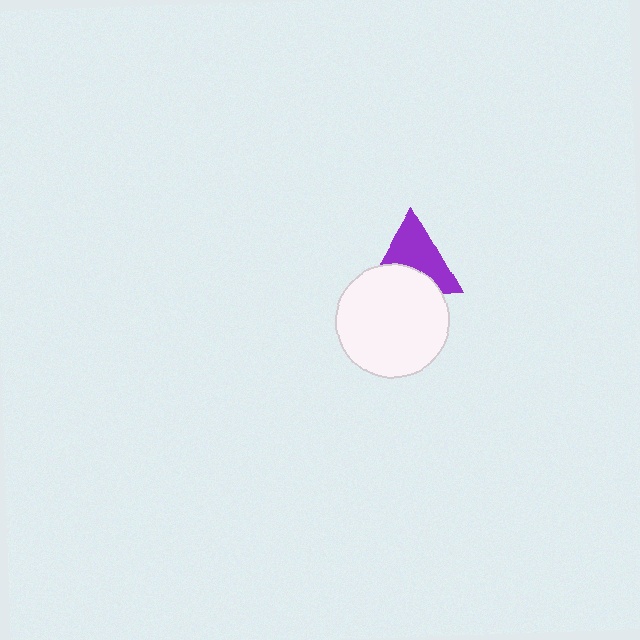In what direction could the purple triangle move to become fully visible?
The purple triangle could move up. That would shift it out from behind the white circle entirely.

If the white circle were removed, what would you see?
You would see the complete purple triangle.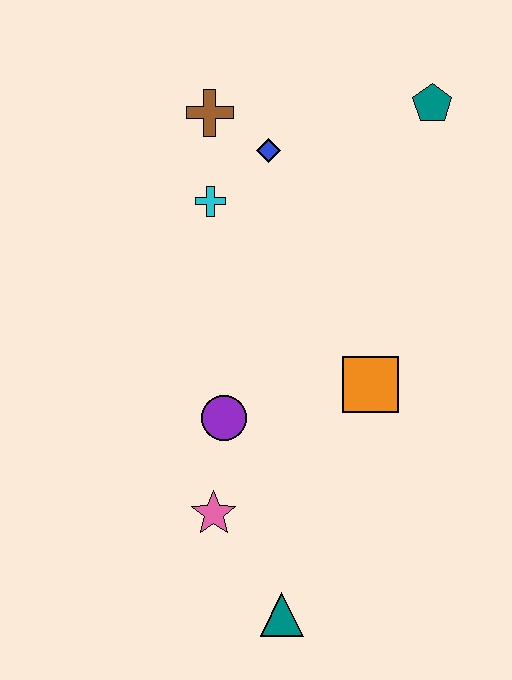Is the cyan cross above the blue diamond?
No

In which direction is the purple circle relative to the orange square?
The purple circle is to the left of the orange square.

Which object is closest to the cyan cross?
The blue diamond is closest to the cyan cross.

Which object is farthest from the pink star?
The teal pentagon is farthest from the pink star.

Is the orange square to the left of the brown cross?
No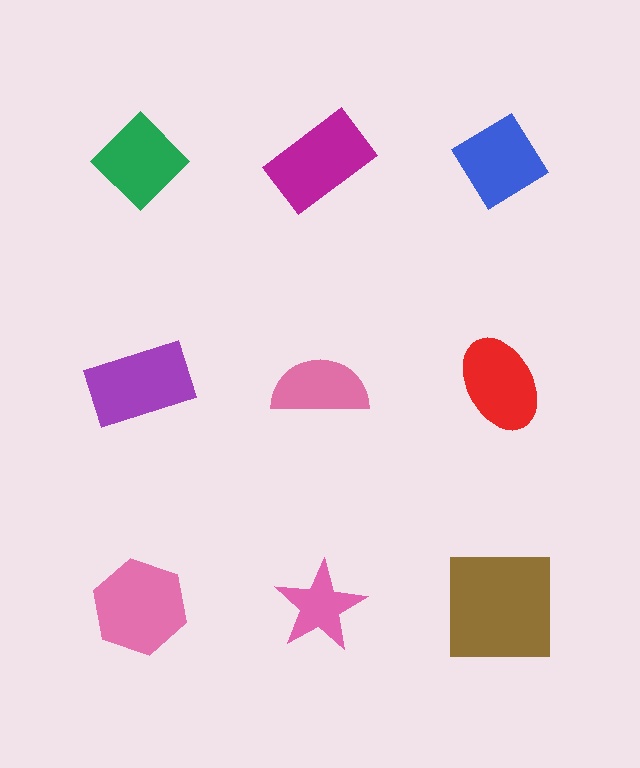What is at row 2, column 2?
A pink semicircle.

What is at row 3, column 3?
A brown square.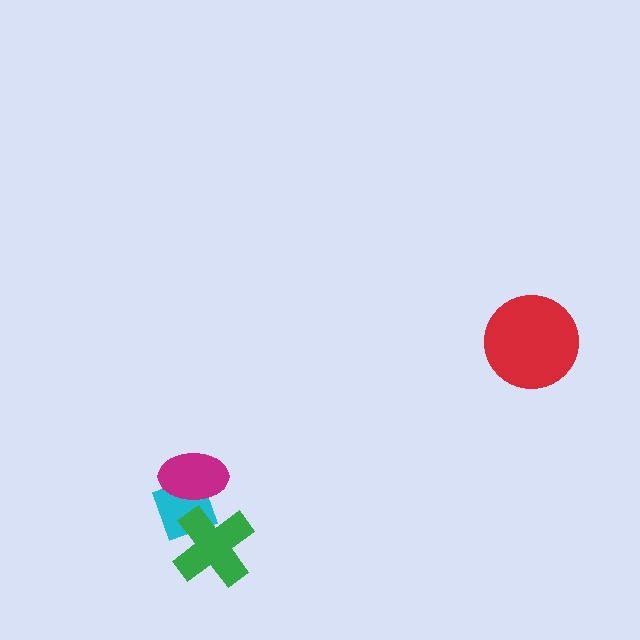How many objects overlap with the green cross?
1 object overlaps with the green cross.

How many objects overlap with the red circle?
0 objects overlap with the red circle.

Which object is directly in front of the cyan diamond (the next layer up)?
The magenta ellipse is directly in front of the cyan diamond.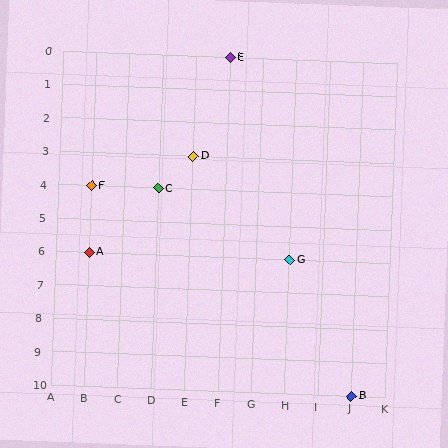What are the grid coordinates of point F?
Point F is at grid coordinates (B, 4).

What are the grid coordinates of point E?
Point E is at grid coordinates (F, 0).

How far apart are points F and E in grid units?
Points F and E are 4 columns and 4 rows apart (about 5.7 grid units diagonally).